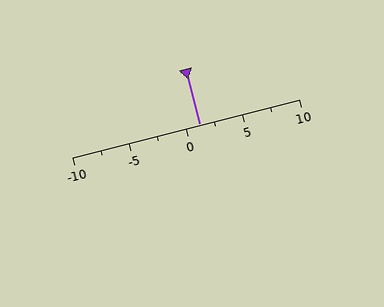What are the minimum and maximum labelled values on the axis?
The axis runs from -10 to 10.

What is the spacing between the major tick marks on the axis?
The major ticks are spaced 5 apart.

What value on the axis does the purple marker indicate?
The marker indicates approximately 1.2.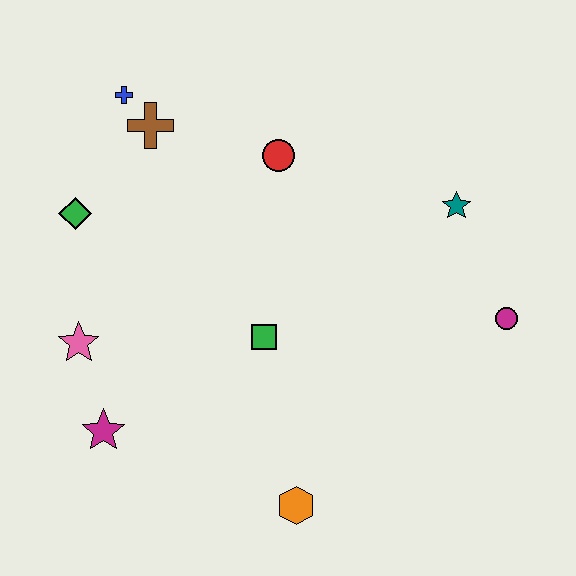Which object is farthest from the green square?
The blue cross is farthest from the green square.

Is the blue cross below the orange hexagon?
No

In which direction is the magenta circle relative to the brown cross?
The magenta circle is to the right of the brown cross.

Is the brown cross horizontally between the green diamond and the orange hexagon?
Yes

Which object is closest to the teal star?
The magenta circle is closest to the teal star.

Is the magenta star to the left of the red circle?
Yes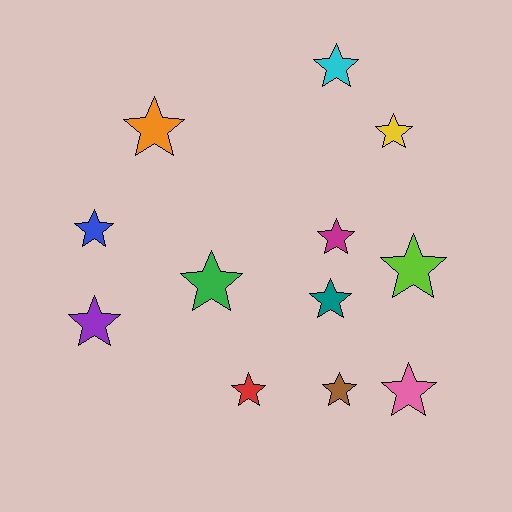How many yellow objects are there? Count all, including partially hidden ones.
There is 1 yellow object.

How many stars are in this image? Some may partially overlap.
There are 12 stars.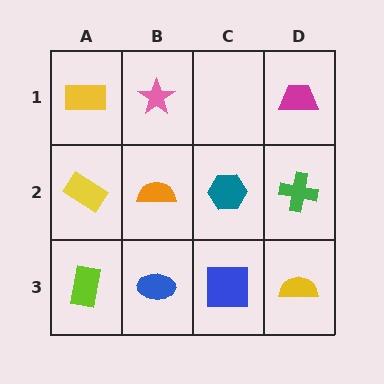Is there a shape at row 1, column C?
No, that cell is empty.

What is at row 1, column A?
A yellow rectangle.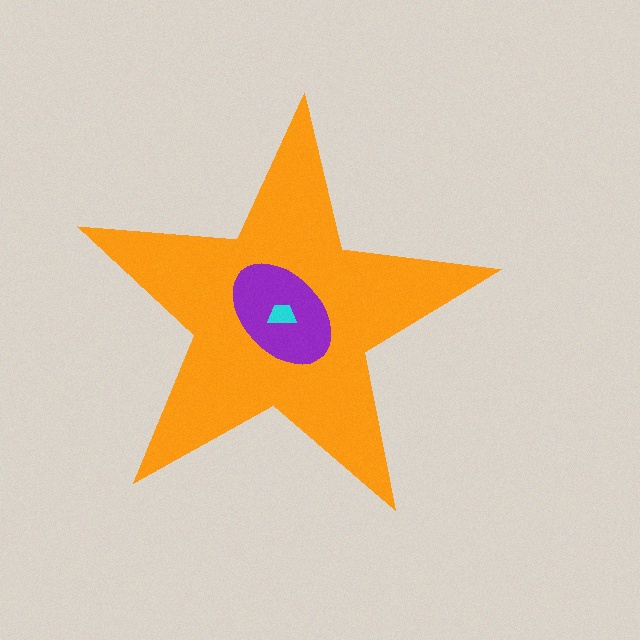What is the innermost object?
The cyan trapezoid.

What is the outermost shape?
The orange star.